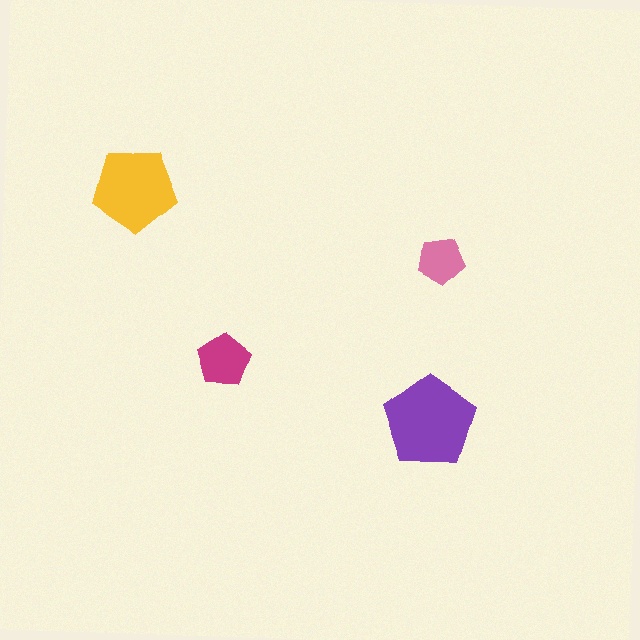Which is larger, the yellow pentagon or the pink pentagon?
The yellow one.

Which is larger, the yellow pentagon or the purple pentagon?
The purple one.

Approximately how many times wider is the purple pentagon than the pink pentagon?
About 2 times wider.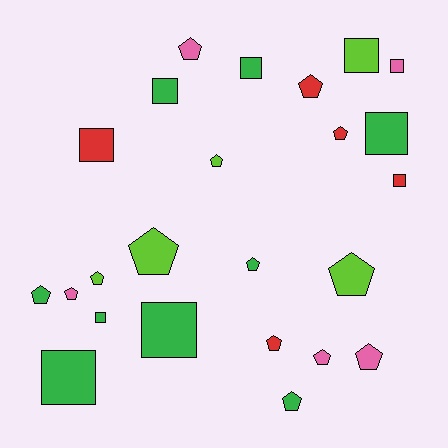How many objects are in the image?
There are 24 objects.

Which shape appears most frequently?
Pentagon, with 14 objects.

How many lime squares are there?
There is 1 lime square.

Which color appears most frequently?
Green, with 9 objects.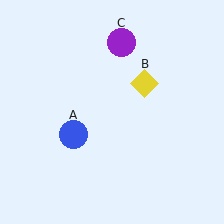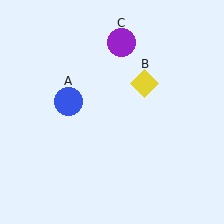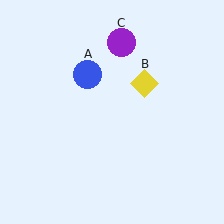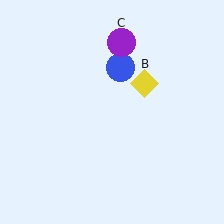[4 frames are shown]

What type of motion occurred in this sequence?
The blue circle (object A) rotated clockwise around the center of the scene.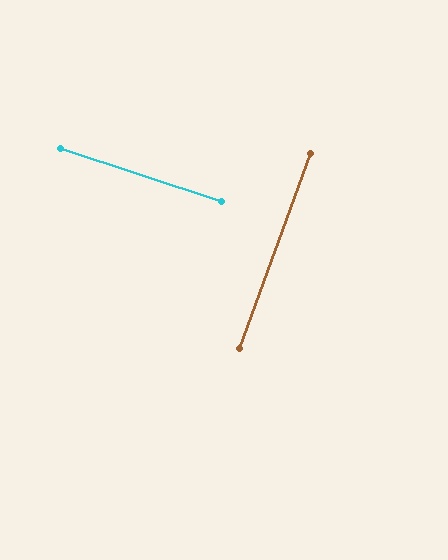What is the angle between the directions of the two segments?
Approximately 88 degrees.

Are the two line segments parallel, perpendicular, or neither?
Perpendicular — they meet at approximately 88°.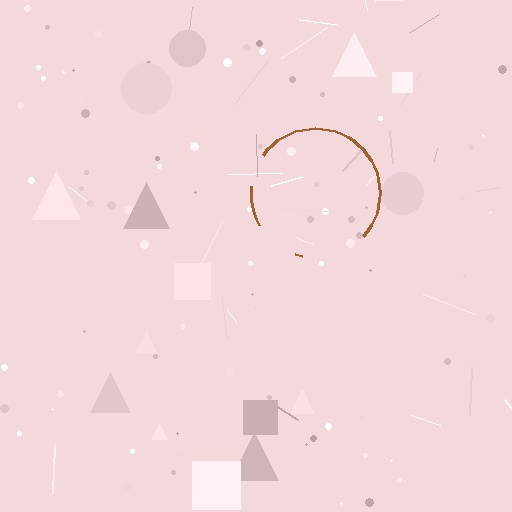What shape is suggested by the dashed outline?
The dashed outline suggests a circle.